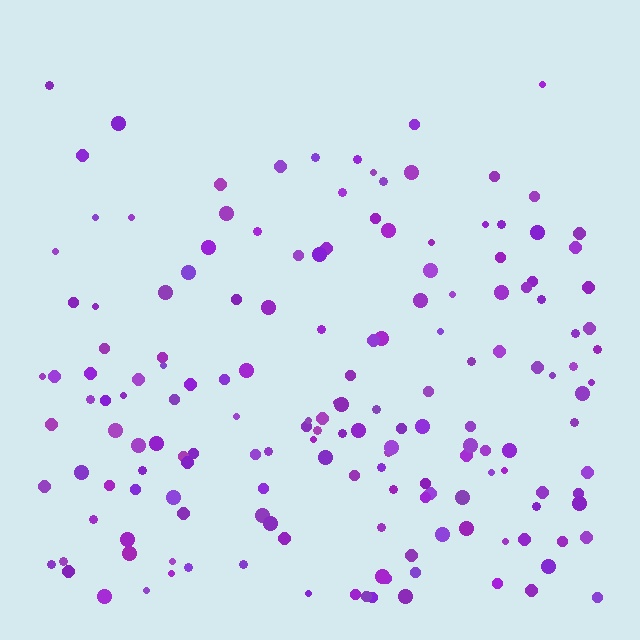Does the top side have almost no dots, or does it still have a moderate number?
Still a moderate number, just noticeably fewer than the bottom.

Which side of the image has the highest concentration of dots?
The bottom.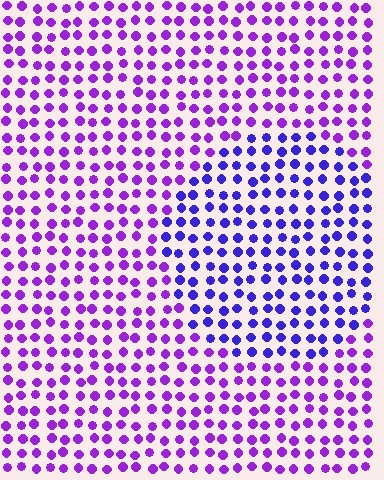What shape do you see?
I see a circle.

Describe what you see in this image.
The image is filled with small purple elements in a uniform arrangement. A circle-shaped region is visible where the elements are tinted to a slightly different hue, forming a subtle color boundary.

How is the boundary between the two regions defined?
The boundary is defined purely by a slight shift in hue (about 33 degrees). Spacing, size, and orientation are identical on both sides.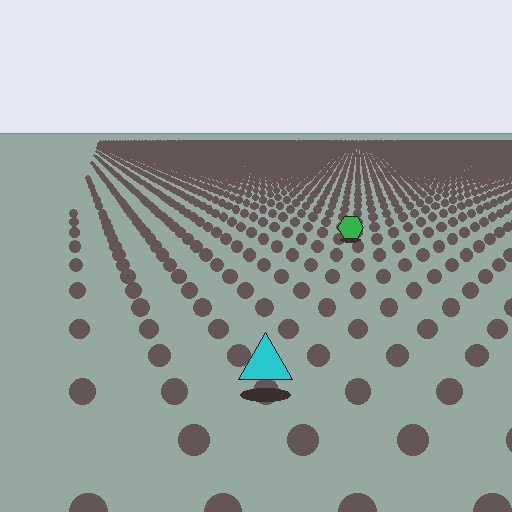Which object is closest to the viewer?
The cyan triangle is closest. The texture marks near it are larger and more spread out.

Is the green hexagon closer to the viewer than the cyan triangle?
No. The cyan triangle is closer — you can tell from the texture gradient: the ground texture is coarser near it.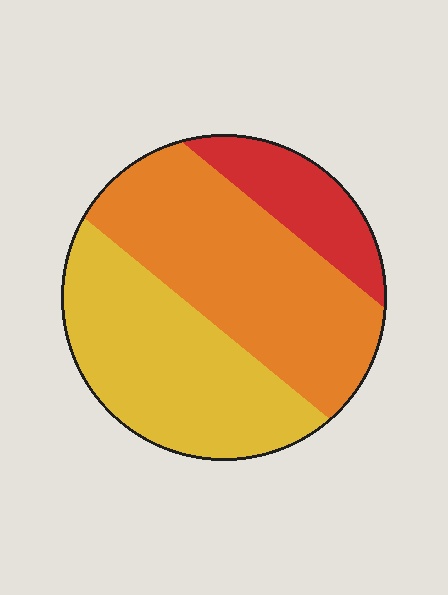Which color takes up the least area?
Red, at roughly 15%.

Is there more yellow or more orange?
Orange.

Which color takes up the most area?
Orange, at roughly 45%.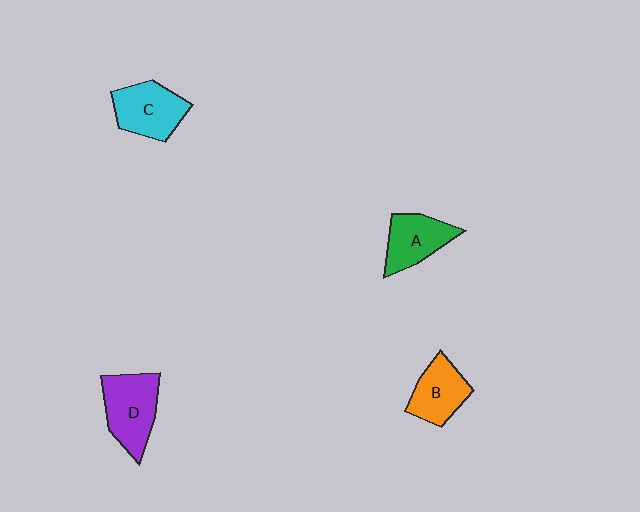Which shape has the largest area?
Shape D (purple).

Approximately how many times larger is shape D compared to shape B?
Approximately 1.3 times.